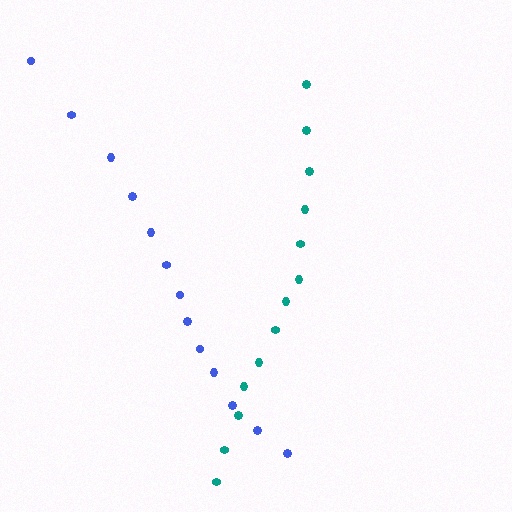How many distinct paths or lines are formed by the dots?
There are 2 distinct paths.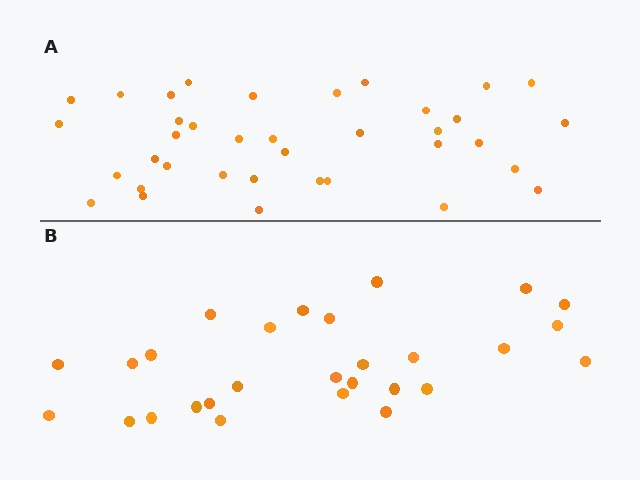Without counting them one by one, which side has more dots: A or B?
Region A (the top region) has more dots.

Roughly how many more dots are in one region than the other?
Region A has roughly 8 or so more dots than region B.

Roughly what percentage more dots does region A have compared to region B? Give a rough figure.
About 30% more.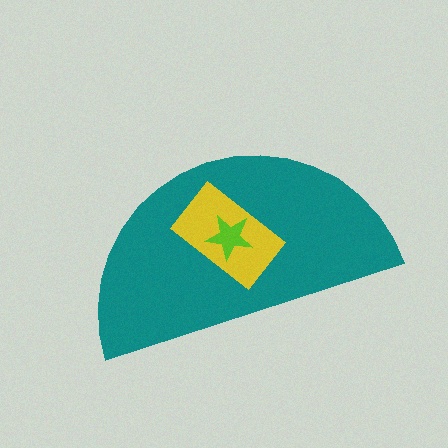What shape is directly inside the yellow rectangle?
The lime star.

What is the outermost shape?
The teal semicircle.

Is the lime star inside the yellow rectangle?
Yes.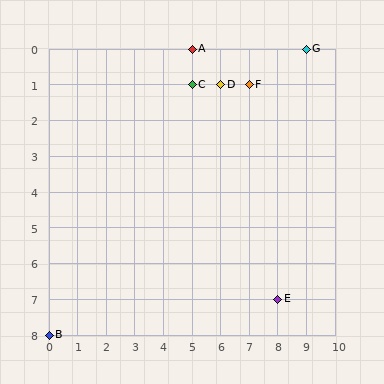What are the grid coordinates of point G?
Point G is at grid coordinates (9, 0).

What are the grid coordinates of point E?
Point E is at grid coordinates (8, 7).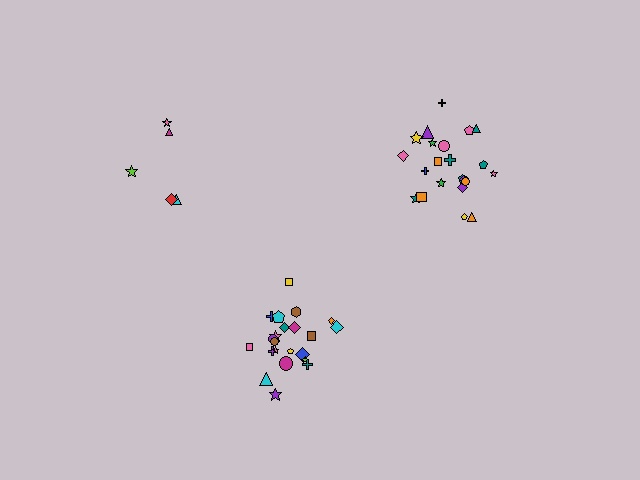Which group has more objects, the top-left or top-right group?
The top-right group.